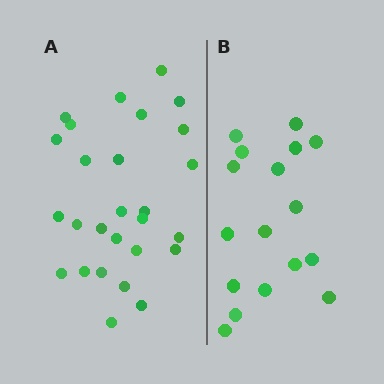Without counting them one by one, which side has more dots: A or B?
Region A (the left region) has more dots.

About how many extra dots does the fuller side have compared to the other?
Region A has roughly 10 or so more dots than region B.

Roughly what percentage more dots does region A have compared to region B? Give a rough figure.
About 60% more.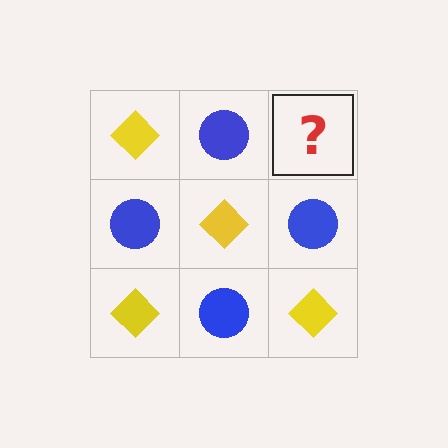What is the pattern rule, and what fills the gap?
The rule is that it alternates yellow diamond and blue circle in a checkerboard pattern. The gap should be filled with a yellow diamond.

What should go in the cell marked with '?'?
The missing cell should contain a yellow diamond.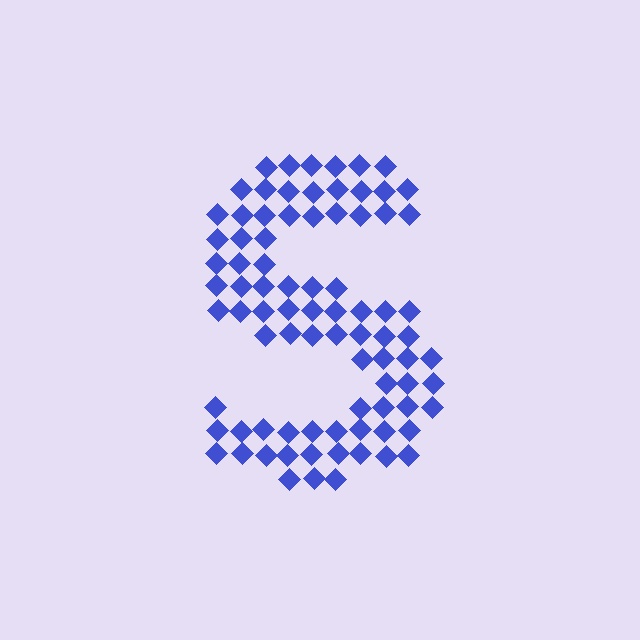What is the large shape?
The large shape is the letter S.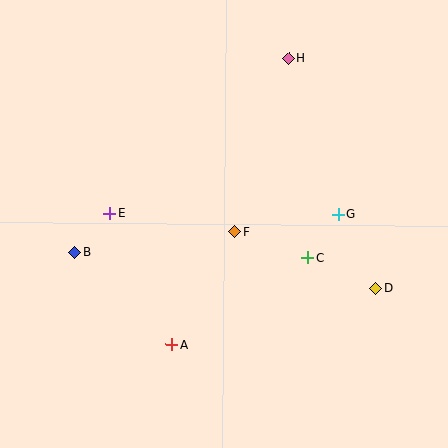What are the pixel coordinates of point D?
Point D is at (376, 288).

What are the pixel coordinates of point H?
Point H is at (289, 58).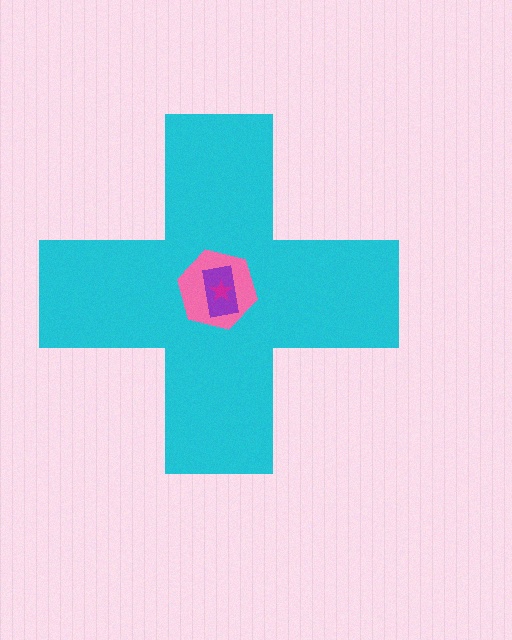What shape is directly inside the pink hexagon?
The purple rectangle.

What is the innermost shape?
The magenta star.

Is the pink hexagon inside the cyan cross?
Yes.